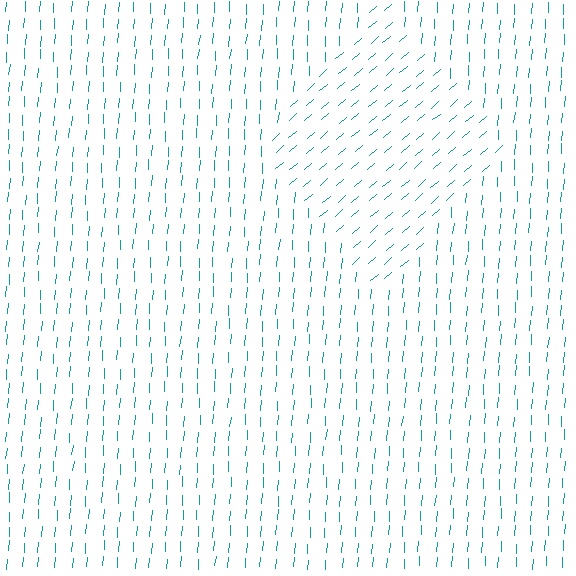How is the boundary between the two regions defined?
The boundary is defined purely by a change in line orientation (approximately 45 degrees difference). All lines are the same color and thickness.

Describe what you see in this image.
The image is filled with small teal line segments. A diamond region in the image has lines oriented differently from the surrounding lines, creating a visible texture boundary.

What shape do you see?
I see a diamond.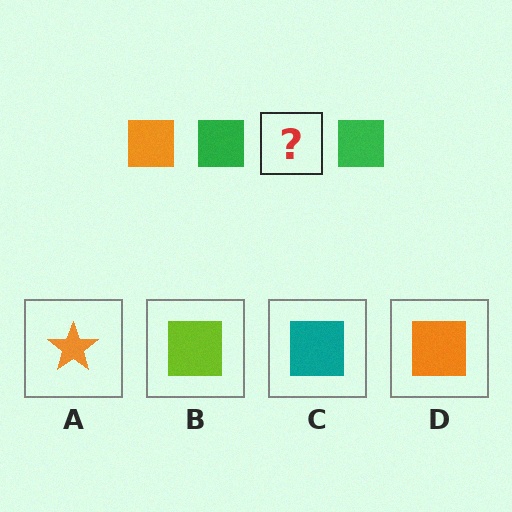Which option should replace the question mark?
Option D.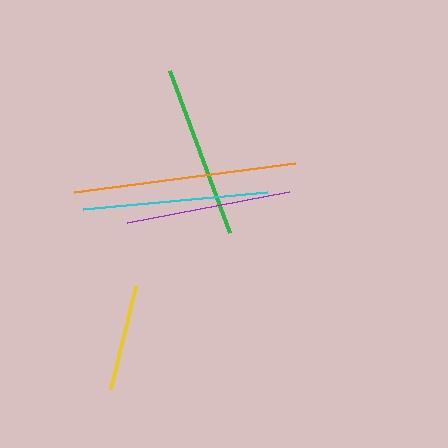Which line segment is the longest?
The orange line is the longest at approximately 223 pixels.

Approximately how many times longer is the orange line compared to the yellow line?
The orange line is approximately 2.1 times the length of the yellow line.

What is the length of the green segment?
The green segment is approximately 173 pixels long.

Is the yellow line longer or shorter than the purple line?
The purple line is longer than the yellow line.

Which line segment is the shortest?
The yellow line is the shortest at approximately 106 pixels.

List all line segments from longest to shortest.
From longest to shortest: orange, cyan, green, purple, yellow.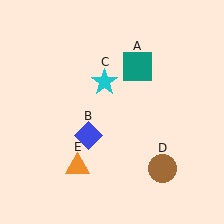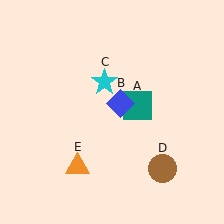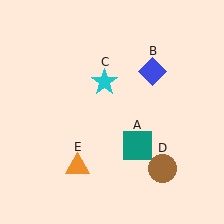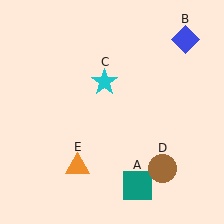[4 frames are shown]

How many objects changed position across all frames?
2 objects changed position: teal square (object A), blue diamond (object B).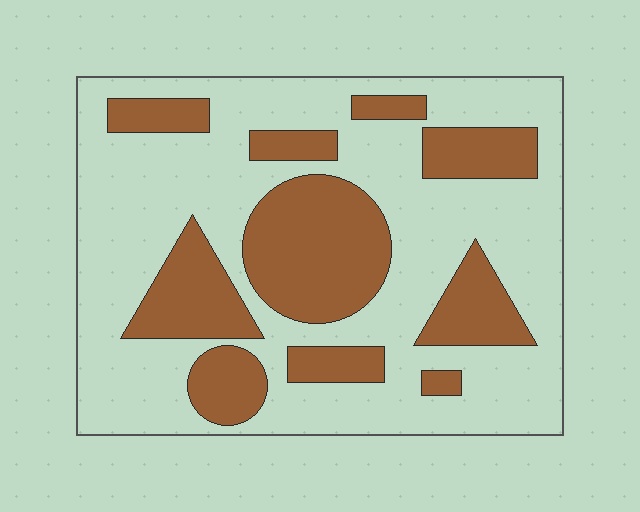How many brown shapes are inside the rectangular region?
10.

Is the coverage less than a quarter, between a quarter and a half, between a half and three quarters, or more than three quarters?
Between a quarter and a half.